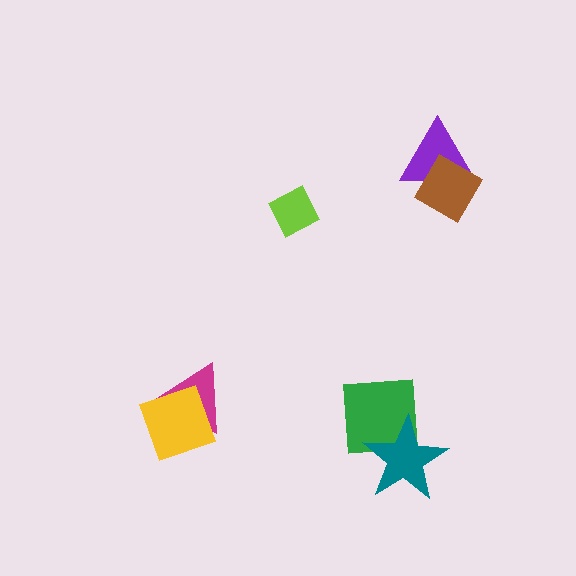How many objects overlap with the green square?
1 object overlaps with the green square.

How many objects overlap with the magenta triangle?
1 object overlaps with the magenta triangle.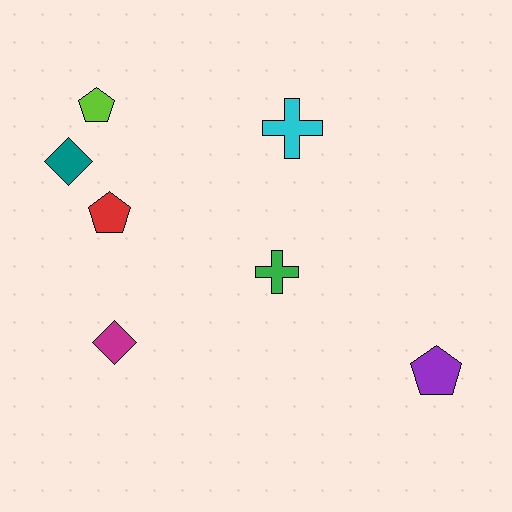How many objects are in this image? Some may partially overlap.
There are 7 objects.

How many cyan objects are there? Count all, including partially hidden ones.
There is 1 cyan object.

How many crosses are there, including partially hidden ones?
There are 2 crosses.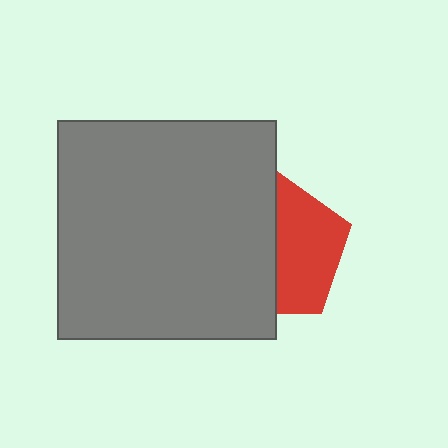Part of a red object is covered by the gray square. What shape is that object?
It is a pentagon.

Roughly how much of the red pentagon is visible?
About half of it is visible (roughly 47%).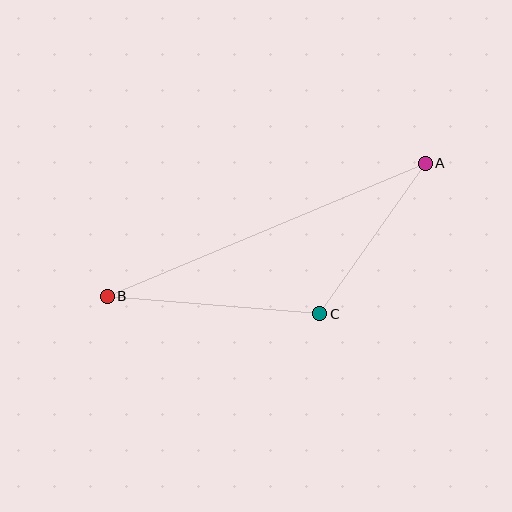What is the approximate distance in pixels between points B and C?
The distance between B and C is approximately 213 pixels.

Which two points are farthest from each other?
Points A and B are farthest from each other.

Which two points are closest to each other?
Points A and C are closest to each other.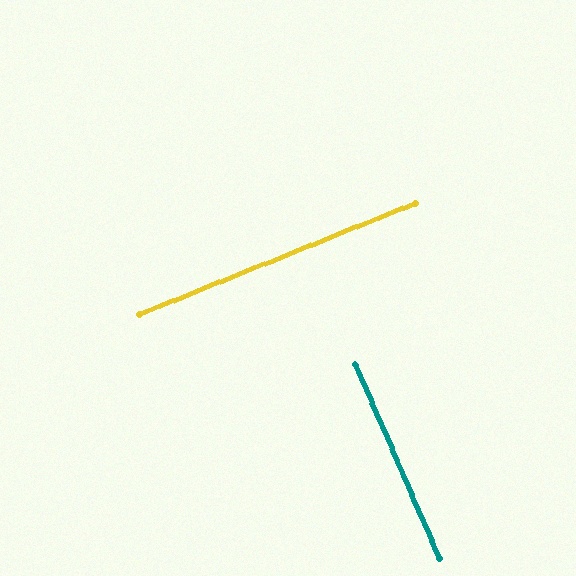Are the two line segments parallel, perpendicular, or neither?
Perpendicular — they meet at approximately 89°.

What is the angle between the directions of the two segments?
Approximately 89 degrees.